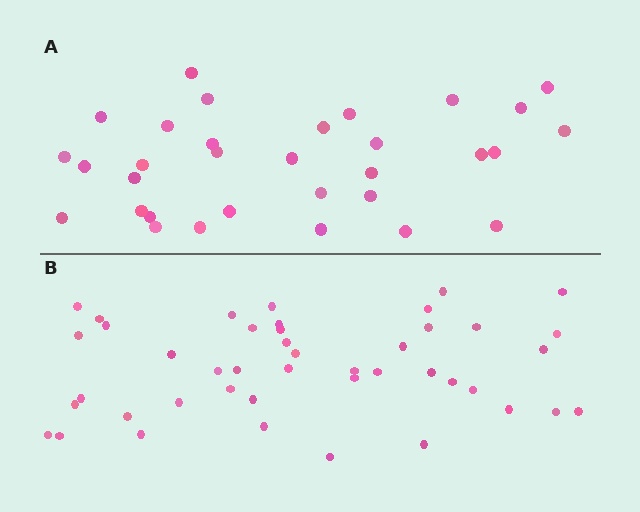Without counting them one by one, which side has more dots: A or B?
Region B (the bottom region) has more dots.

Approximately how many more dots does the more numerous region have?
Region B has roughly 12 or so more dots than region A.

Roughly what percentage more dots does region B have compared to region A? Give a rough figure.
About 40% more.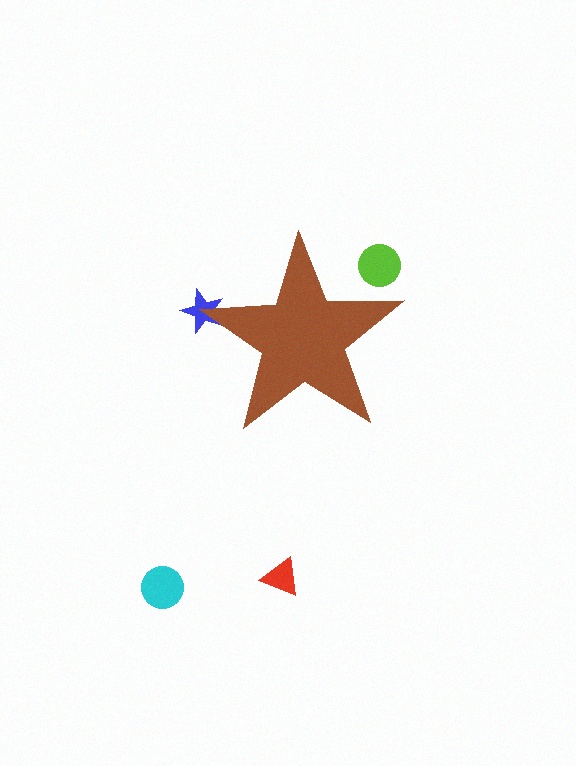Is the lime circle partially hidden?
Yes, the lime circle is partially hidden behind the brown star.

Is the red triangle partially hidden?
No, the red triangle is fully visible.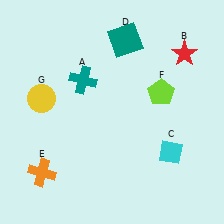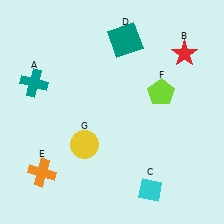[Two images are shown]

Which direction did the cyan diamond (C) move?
The cyan diamond (C) moved down.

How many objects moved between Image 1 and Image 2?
3 objects moved between the two images.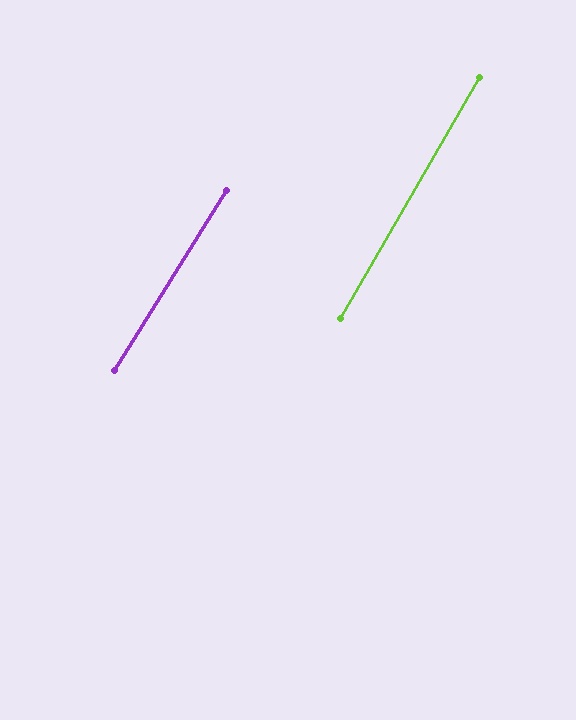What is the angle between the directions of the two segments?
Approximately 2 degrees.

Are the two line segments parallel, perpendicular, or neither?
Parallel — their directions differ by only 1.8°.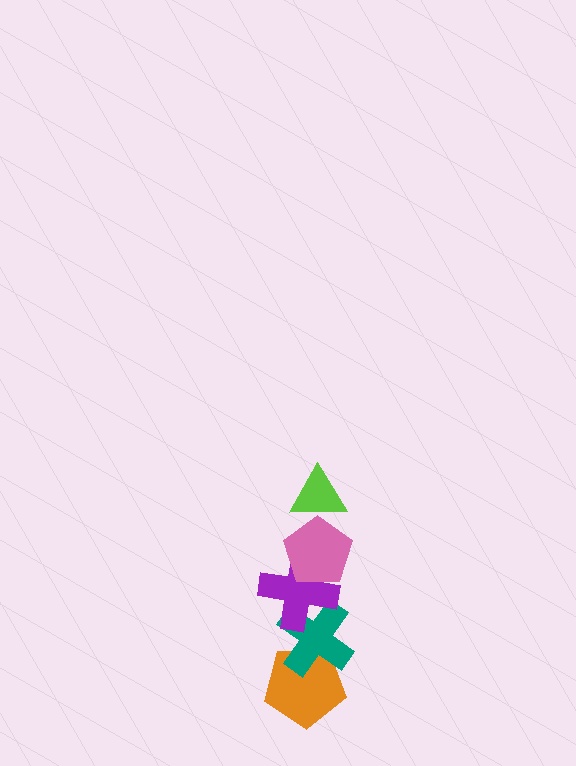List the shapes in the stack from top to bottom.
From top to bottom: the lime triangle, the pink pentagon, the purple cross, the teal cross, the orange pentagon.